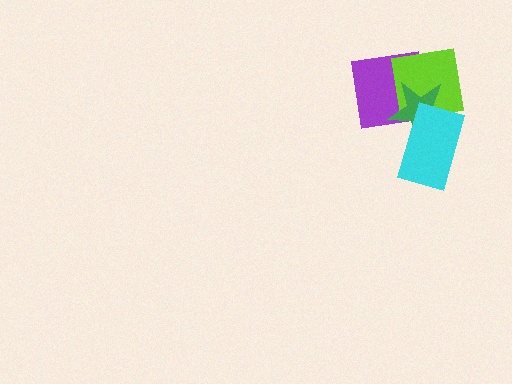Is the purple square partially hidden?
Yes, it is partially covered by another shape.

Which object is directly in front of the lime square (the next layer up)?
The green star is directly in front of the lime square.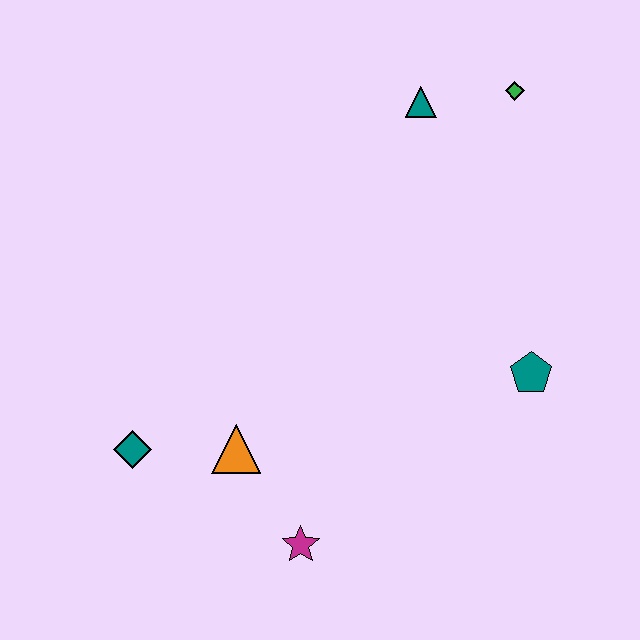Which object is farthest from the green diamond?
The teal diamond is farthest from the green diamond.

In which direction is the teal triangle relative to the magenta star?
The teal triangle is above the magenta star.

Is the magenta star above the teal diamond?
No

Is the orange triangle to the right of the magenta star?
No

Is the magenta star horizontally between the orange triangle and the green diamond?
Yes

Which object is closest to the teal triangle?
The green diamond is closest to the teal triangle.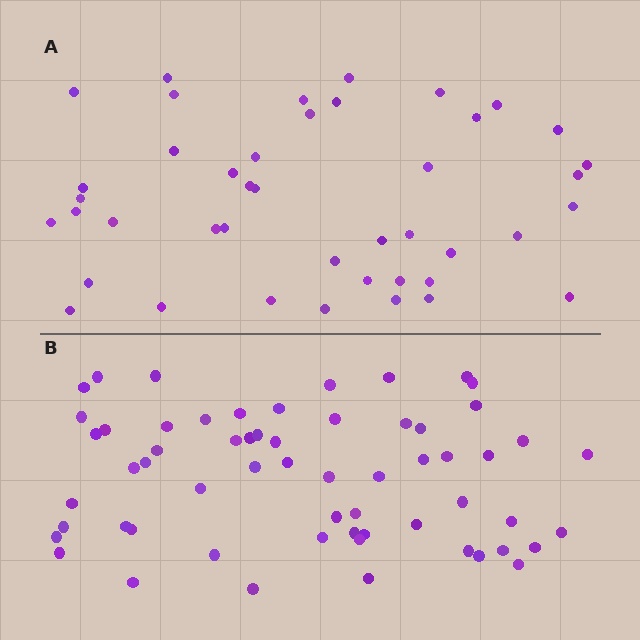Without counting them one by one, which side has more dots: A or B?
Region B (the bottom region) has more dots.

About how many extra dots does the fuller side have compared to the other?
Region B has approximately 15 more dots than region A.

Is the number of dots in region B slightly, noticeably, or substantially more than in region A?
Region B has noticeably more, but not dramatically so. The ratio is roughly 1.4 to 1.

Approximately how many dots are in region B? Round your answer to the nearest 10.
About 60 dots.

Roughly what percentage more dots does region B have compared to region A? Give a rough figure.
About 40% more.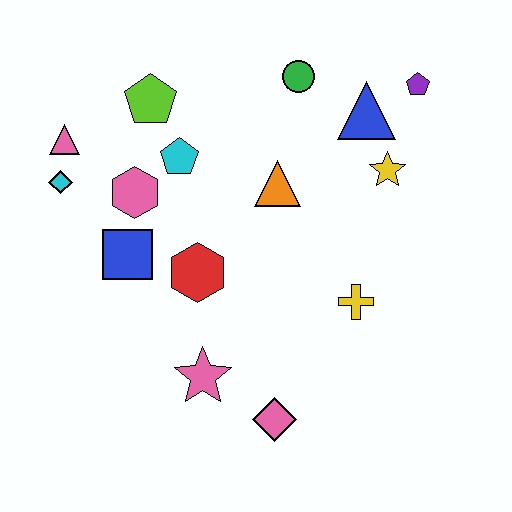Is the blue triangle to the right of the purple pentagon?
No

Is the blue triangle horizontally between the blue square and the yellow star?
Yes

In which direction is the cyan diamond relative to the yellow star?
The cyan diamond is to the left of the yellow star.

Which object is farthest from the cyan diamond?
The purple pentagon is farthest from the cyan diamond.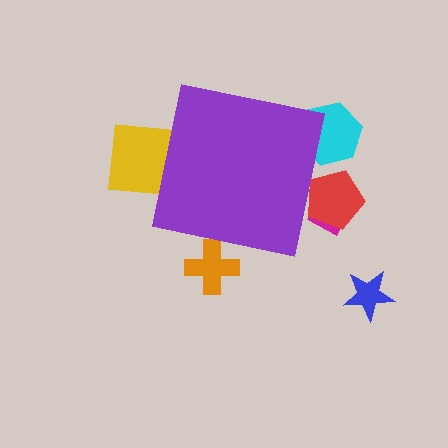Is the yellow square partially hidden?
Yes, the yellow square is partially hidden behind the purple square.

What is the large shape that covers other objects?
A purple square.